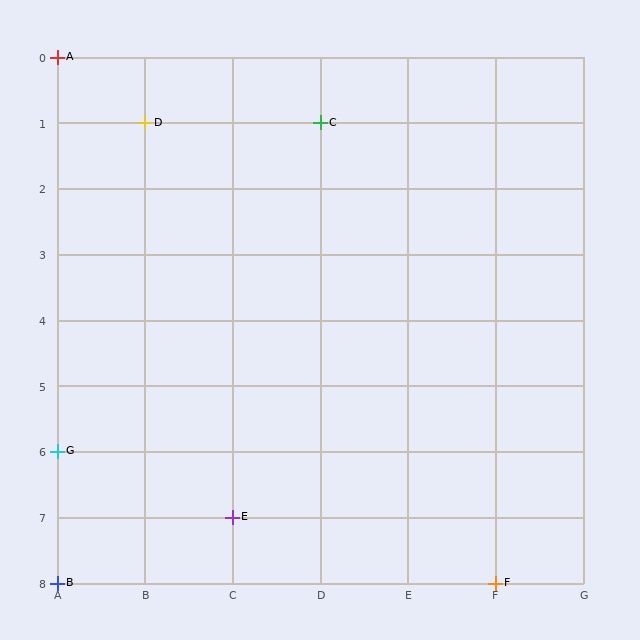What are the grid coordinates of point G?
Point G is at grid coordinates (A, 6).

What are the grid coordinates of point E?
Point E is at grid coordinates (C, 7).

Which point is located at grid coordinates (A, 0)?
Point A is at (A, 0).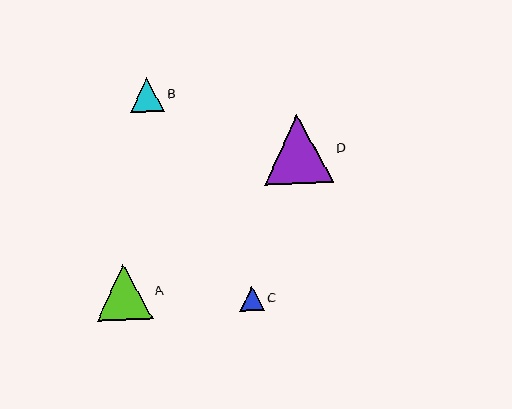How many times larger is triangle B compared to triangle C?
Triangle B is approximately 1.4 times the size of triangle C.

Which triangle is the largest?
Triangle D is the largest with a size of approximately 69 pixels.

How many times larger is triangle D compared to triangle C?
Triangle D is approximately 2.8 times the size of triangle C.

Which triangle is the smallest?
Triangle C is the smallest with a size of approximately 24 pixels.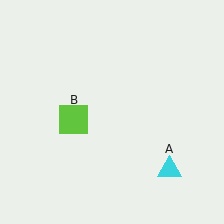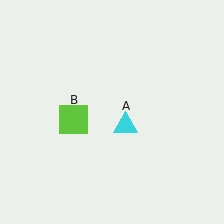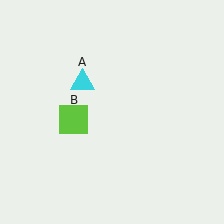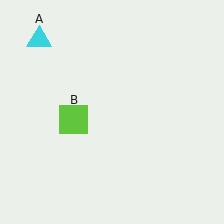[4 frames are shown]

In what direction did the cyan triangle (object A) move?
The cyan triangle (object A) moved up and to the left.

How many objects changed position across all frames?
1 object changed position: cyan triangle (object A).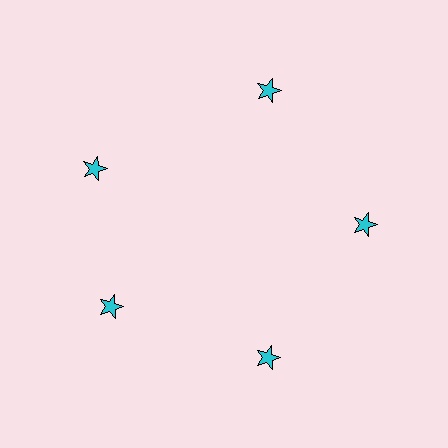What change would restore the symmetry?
The symmetry would be restored by rotating it back into even spacing with its neighbors so that all 5 stars sit at equal angles and equal distance from the center.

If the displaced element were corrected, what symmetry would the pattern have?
It would have 5-fold rotational symmetry — the pattern would map onto itself every 72 degrees.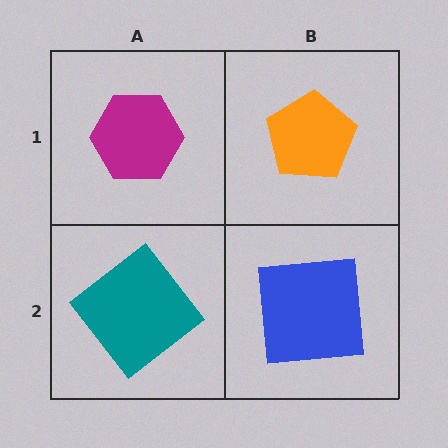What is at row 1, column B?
An orange pentagon.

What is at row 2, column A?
A teal diamond.